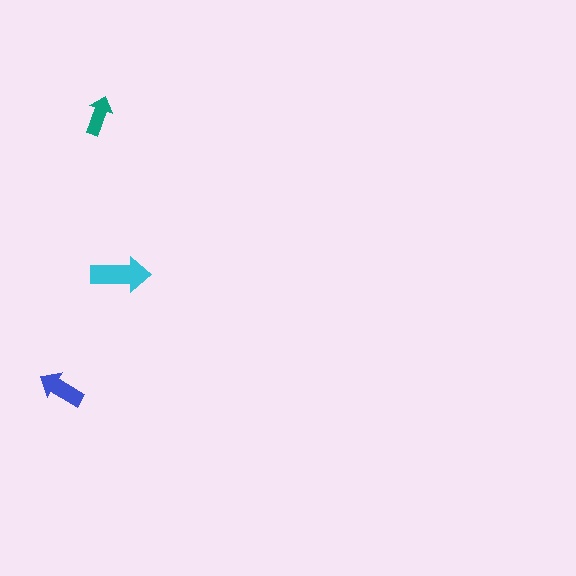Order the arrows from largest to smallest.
the cyan one, the blue one, the teal one.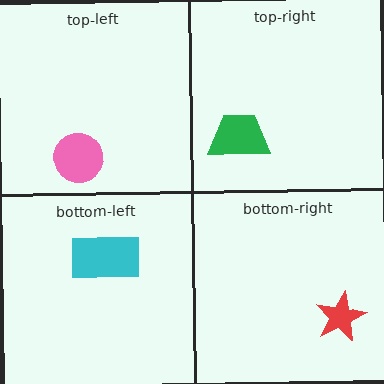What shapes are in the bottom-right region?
The red star.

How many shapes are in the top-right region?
1.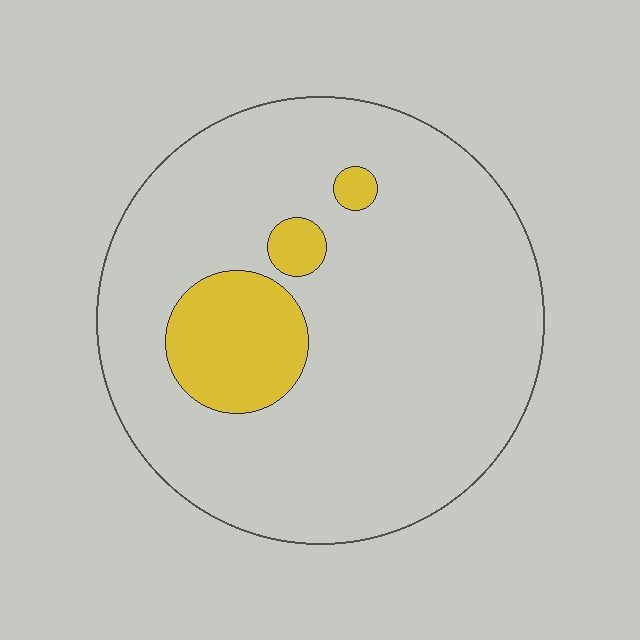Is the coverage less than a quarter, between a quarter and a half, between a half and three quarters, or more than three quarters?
Less than a quarter.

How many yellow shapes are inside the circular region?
3.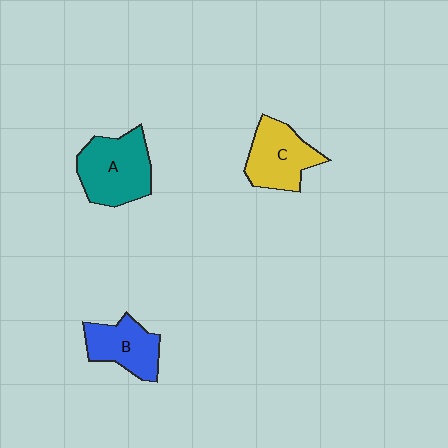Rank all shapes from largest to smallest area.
From largest to smallest: A (teal), C (yellow), B (blue).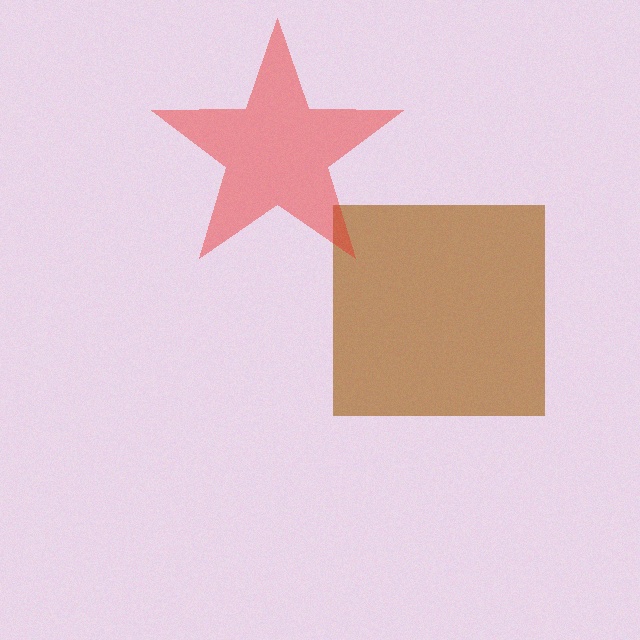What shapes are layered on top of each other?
The layered shapes are: a brown square, a red star.